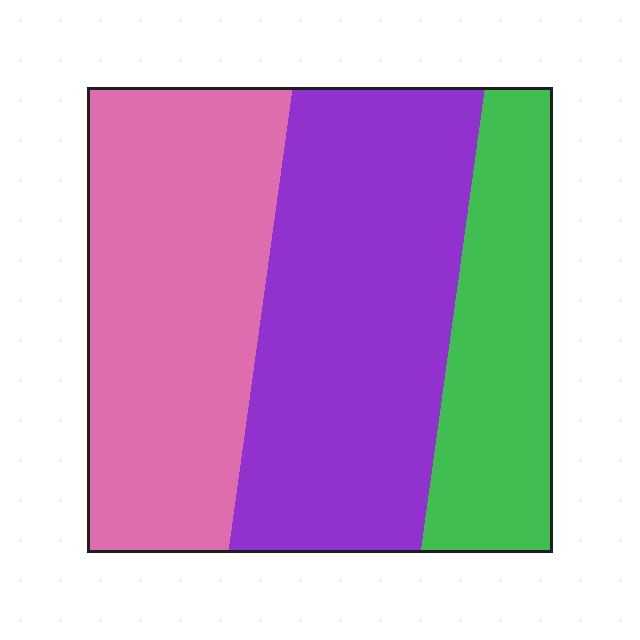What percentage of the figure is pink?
Pink takes up about three eighths (3/8) of the figure.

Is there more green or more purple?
Purple.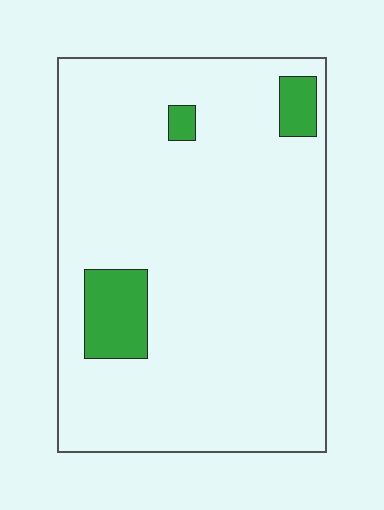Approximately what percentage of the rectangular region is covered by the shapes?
Approximately 10%.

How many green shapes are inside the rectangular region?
3.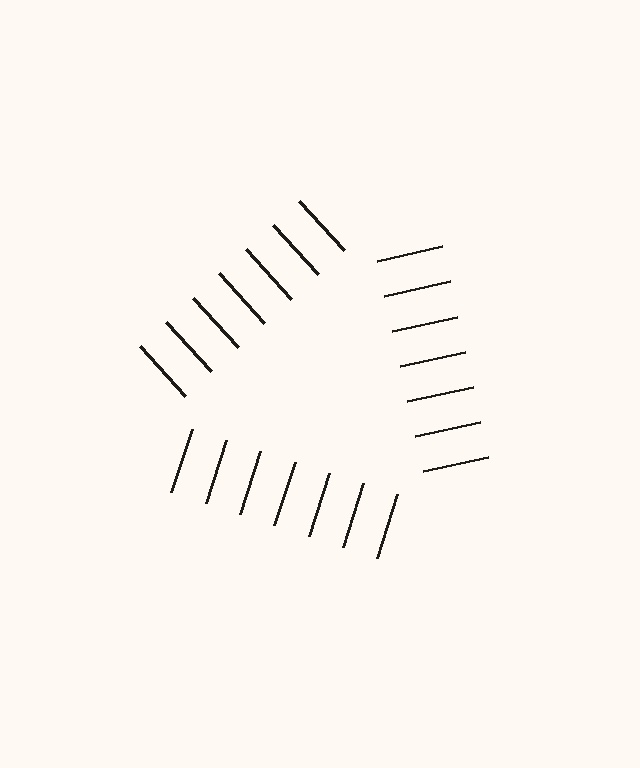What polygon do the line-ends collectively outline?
An illusory triangle — the line segments terminate on its edges but no continuous stroke is drawn.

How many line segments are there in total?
21 — 7 along each of the 3 edges.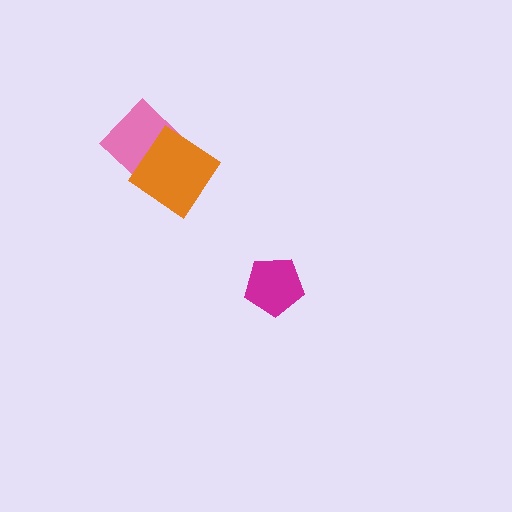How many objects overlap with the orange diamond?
1 object overlaps with the orange diamond.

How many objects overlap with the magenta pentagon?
0 objects overlap with the magenta pentagon.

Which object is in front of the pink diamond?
The orange diamond is in front of the pink diamond.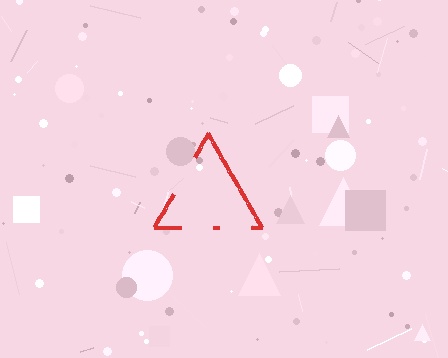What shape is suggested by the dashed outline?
The dashed outline suggests a triangle.